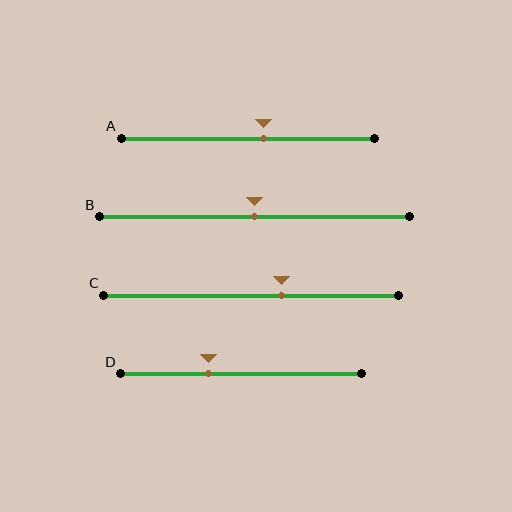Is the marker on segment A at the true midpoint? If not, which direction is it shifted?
No, the marker on segment A is shifted to the right by about 6% of the segment length.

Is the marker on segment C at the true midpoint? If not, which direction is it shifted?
No, the marker on segment C is shifted to the right by about 10% of the segment length.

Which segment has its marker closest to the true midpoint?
Segment B has its marker closest to the true midpoint.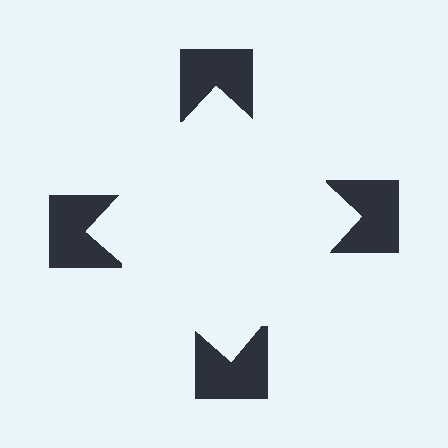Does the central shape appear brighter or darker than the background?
It typically appears slightly brighter than the background, even though no actual brightness change is drawn.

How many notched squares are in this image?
There are 4 — one at each vertex of the illusory square.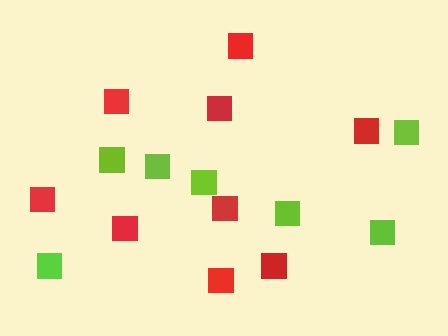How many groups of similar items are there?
There are 2 groups: one group of red squares (9) and one group of lime squares (7).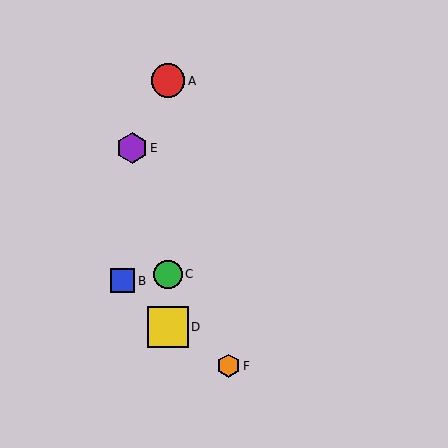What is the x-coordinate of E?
Object E is at x≈132.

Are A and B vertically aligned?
No, A is at x≈168 and B is at x≈123.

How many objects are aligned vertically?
3 objects (A, C, D) are aligned vertically.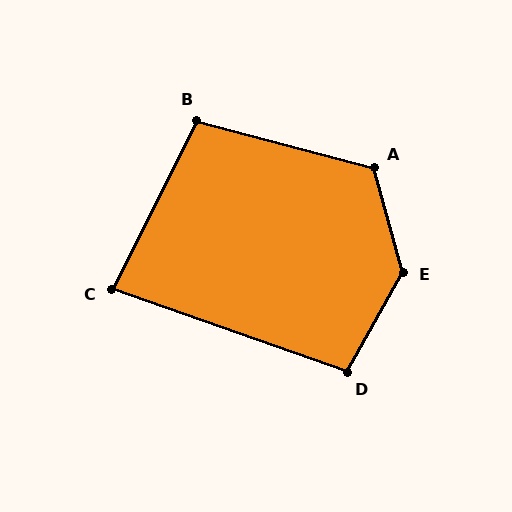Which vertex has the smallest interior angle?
C, at approximately 83 degrees.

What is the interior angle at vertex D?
Approximately 100 degrees (obtuse).